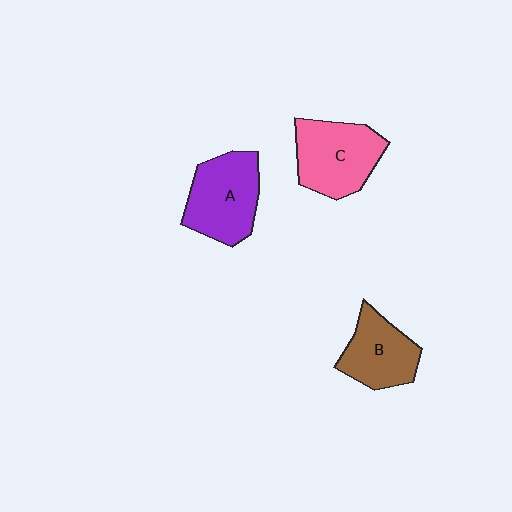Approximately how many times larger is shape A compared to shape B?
Approximately 1.2 times.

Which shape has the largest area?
Shape C (pink).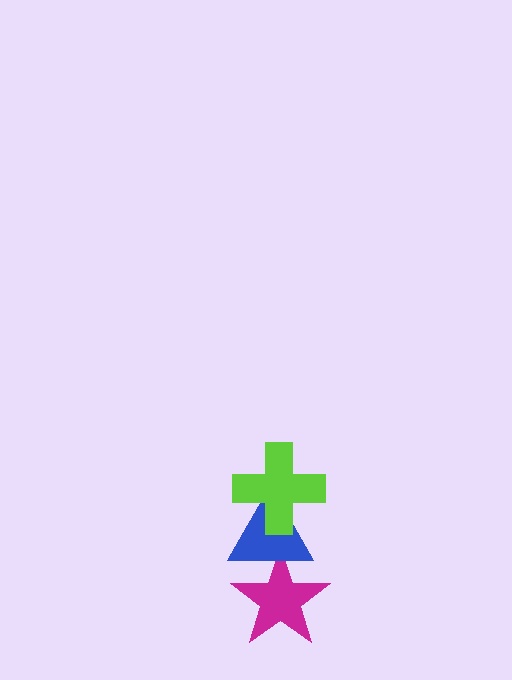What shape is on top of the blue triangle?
The lime cross is on top of the blue triangle.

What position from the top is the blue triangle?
The blue triangle is 2nd from the top.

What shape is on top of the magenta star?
The blue triangle is on top of the magenta star.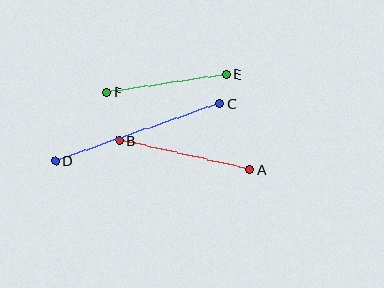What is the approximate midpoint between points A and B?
The midpoint is at approximately (185, 155) pixels.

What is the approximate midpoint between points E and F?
The midpoint is at approximately (166, 83) pixels.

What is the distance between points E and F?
The distance is approximately 121 pixels.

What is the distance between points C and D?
The distance is approximately 174 pixels.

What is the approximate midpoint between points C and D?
The midpoint is at approximately (138, 132) pixels.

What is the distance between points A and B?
The distance is approximately 134 pixels.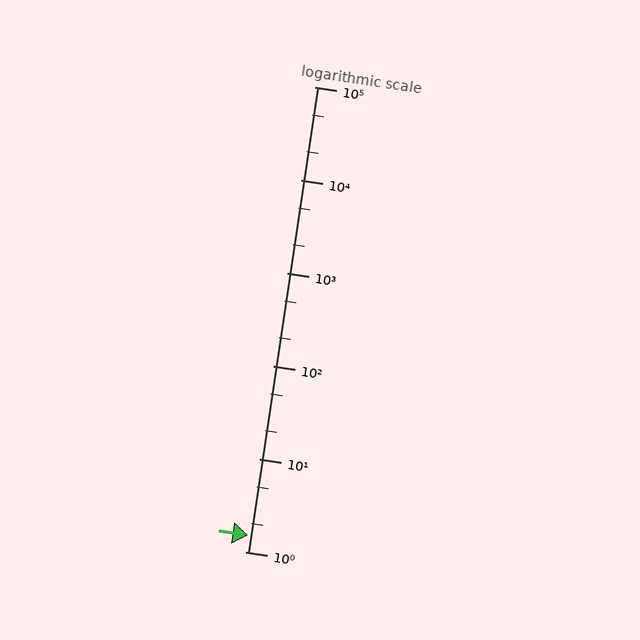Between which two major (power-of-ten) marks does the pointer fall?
The pointer is between 1 and 10.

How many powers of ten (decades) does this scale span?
The scale spans 5 decades, from 1 to 100000.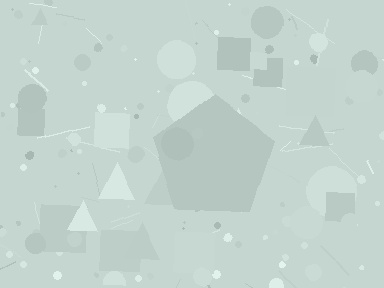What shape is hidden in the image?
A pentagon is hidden in the image.